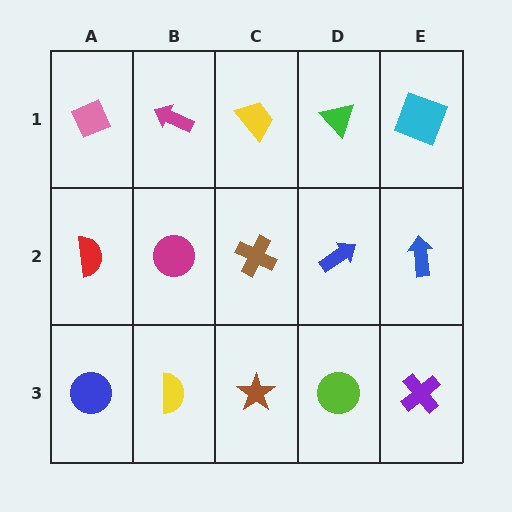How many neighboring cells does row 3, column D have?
3.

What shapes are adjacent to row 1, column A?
A red semicircle (row 2, column A), a magenta arrow (row 1, column B).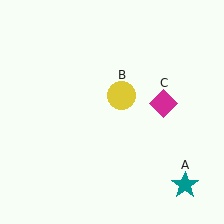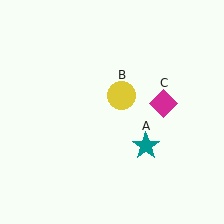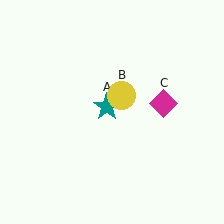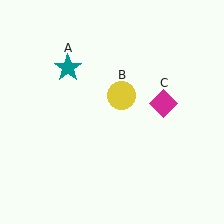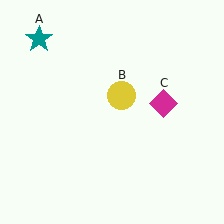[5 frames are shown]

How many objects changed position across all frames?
1 object changed position: teal star (object A).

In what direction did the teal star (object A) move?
The teal star (object A) moved up and to the left.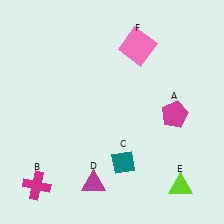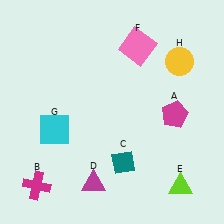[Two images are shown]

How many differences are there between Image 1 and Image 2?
There are 2 differences between the two images.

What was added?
A cyan square (G), a yellow circle (H) were added in Image 2.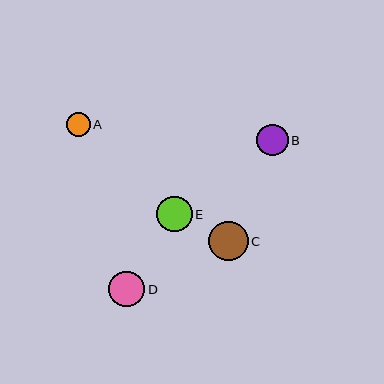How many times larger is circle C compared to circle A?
Circle C is approximately 1.7 times the size of circle A.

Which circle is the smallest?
Circle A is the smallest with a size of approximately 24 pixels.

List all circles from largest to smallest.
From largest to smallest: C, D, E, B, A.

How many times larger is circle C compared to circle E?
Circle C is approximately 1.1 times the size of circle E.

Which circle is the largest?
Circle C is the largest with a size of approximately 40 pixels.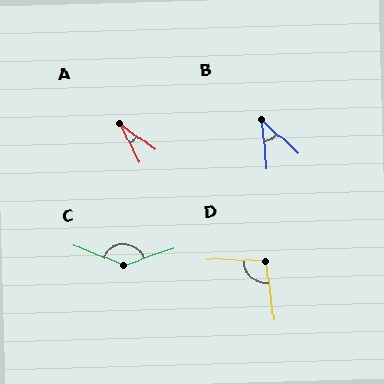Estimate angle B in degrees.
Approximately 42 degrees.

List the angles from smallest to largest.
A (27°), B (42°), D (100°), C (139°).